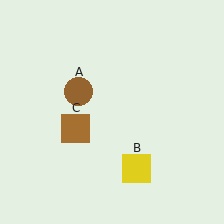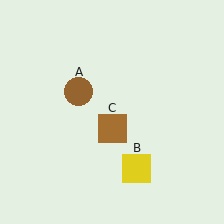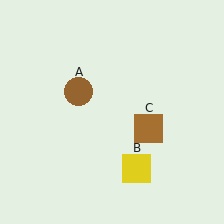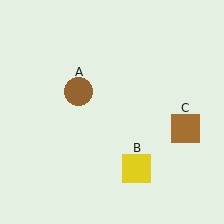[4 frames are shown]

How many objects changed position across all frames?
1 object changed position: brown square (object C).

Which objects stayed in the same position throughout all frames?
Brown circle (object A) and yellow square (object B) remained stationary.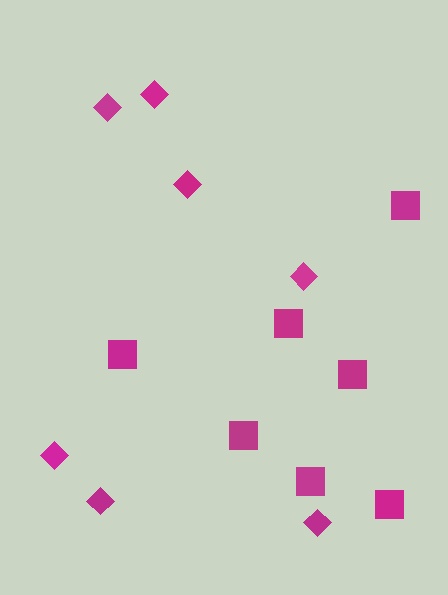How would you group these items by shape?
There are 2 groups: one group of squares (7) and one group of diamonds (7).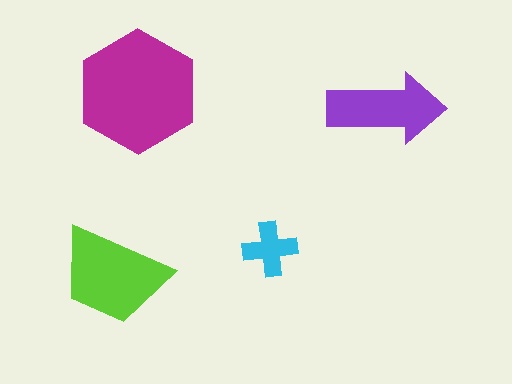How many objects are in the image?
There are 4 objects in the image.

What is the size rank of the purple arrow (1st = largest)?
3rd.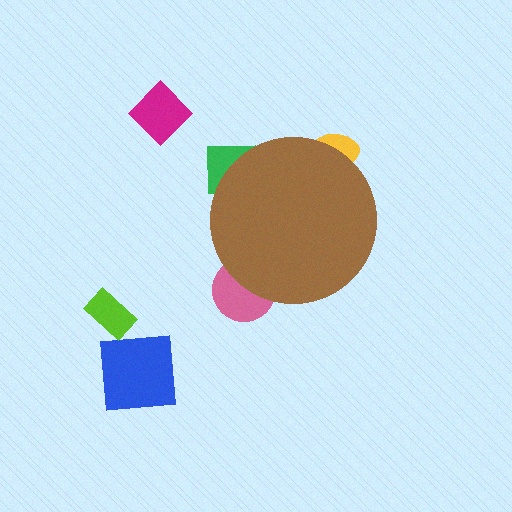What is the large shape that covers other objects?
A brown circle.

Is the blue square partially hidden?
No, the blue square is fully visible.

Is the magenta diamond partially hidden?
No, the magenta diamond is fully visible.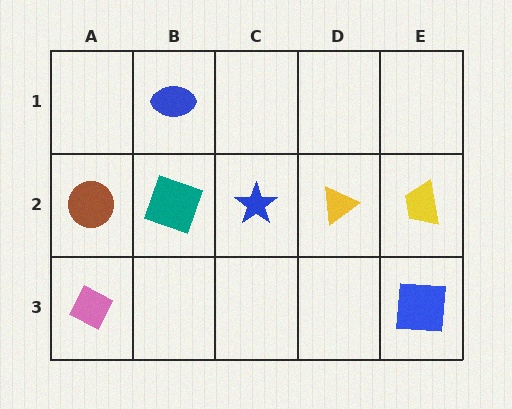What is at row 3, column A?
A pink diamond.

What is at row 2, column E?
A yellow trapezoid.